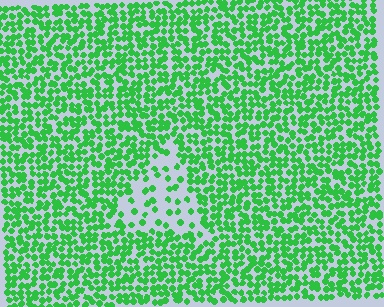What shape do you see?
I see a triangle.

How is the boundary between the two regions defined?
The boundary is defined by a change in element density (approximately 2.7x ratio). All elements are the same color, size, and shape.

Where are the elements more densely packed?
The elements are more densely packed outside the triangle boundary.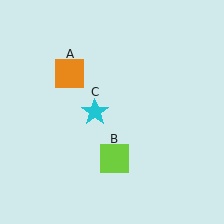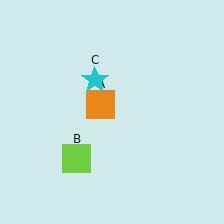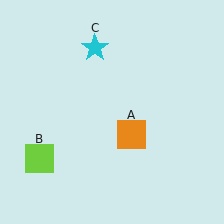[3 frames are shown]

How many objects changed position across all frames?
3 objects changed position: orange square (object A), lime square (object B), cyan star (object C).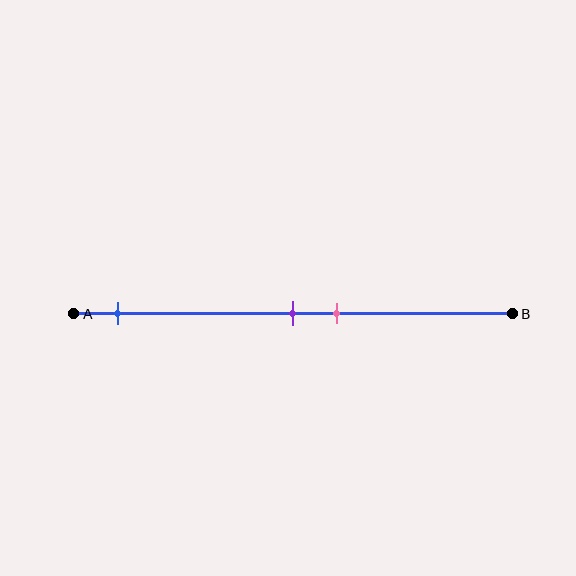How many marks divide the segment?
There are 3 marks dividing the segment.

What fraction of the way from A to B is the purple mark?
The purple mark is approximately 50% (0.5) of the way from A to B.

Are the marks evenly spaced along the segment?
No, the marks are not evenly spaced.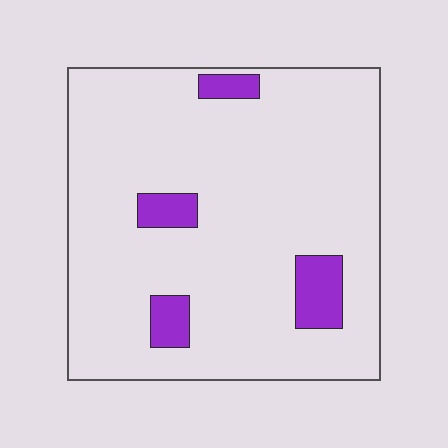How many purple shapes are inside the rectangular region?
4.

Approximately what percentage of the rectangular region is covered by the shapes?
Approximately 10%.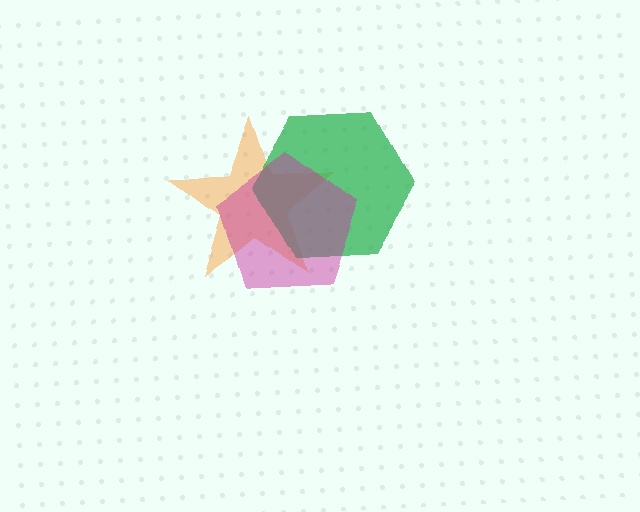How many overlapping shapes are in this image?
There are 3 overlapping shapes in the image.